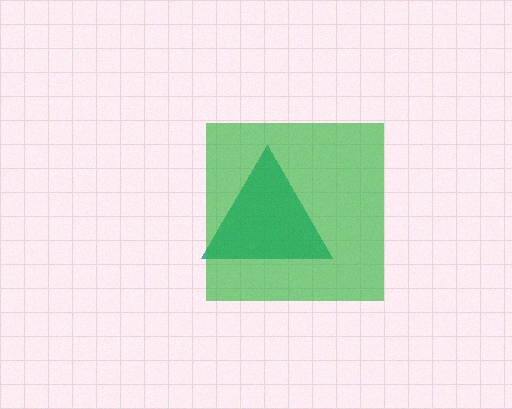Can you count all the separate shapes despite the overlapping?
Yes, there are 2 separate shapes.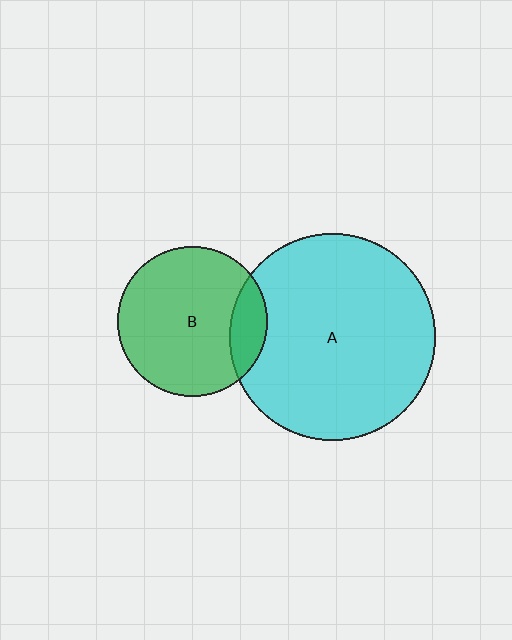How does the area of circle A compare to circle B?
Approximately 1.9 times.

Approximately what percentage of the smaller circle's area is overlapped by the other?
Approximately 15%.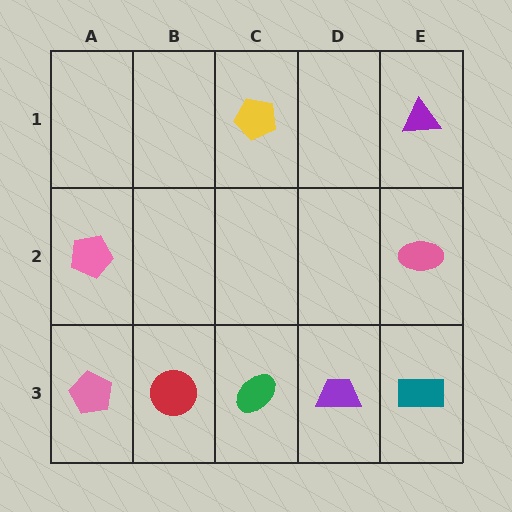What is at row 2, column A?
A pink pentagon.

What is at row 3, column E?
A teal rectangle.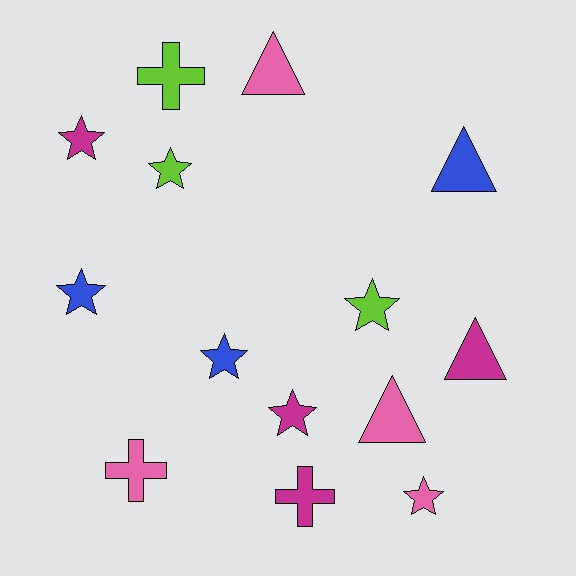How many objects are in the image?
There are 14 objects.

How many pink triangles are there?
There are 2 pink triangles.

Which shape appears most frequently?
Star, with 7 objects.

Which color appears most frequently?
Pink, with 4 objects.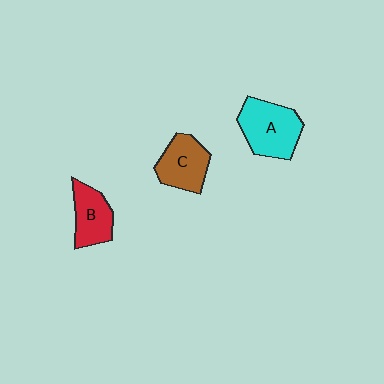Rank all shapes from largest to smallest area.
From largest to smallest: A (cyan), C (brown), B (red).